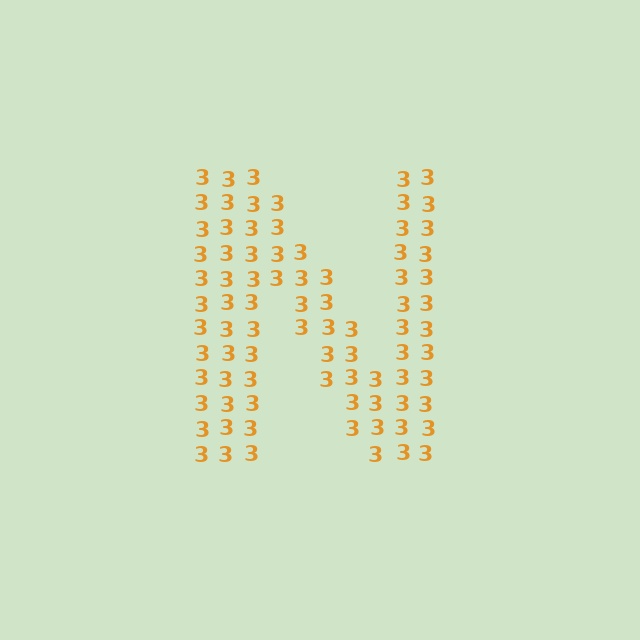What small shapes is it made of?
It is made of small digit 3's.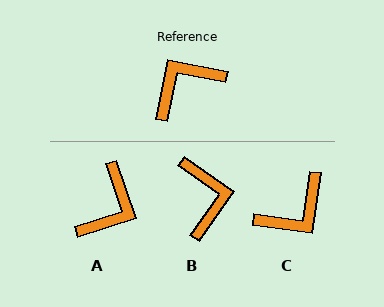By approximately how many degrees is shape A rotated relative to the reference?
Approximately 150 degrees clockwise.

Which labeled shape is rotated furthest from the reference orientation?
C, about 177 degrees away.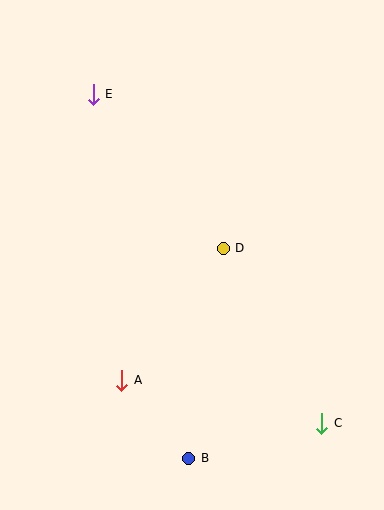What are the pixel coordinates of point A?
Point A is at (122, 380).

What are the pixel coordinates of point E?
Point E is at (93, 94).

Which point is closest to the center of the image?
Point D at (223, 248) is closest to the center.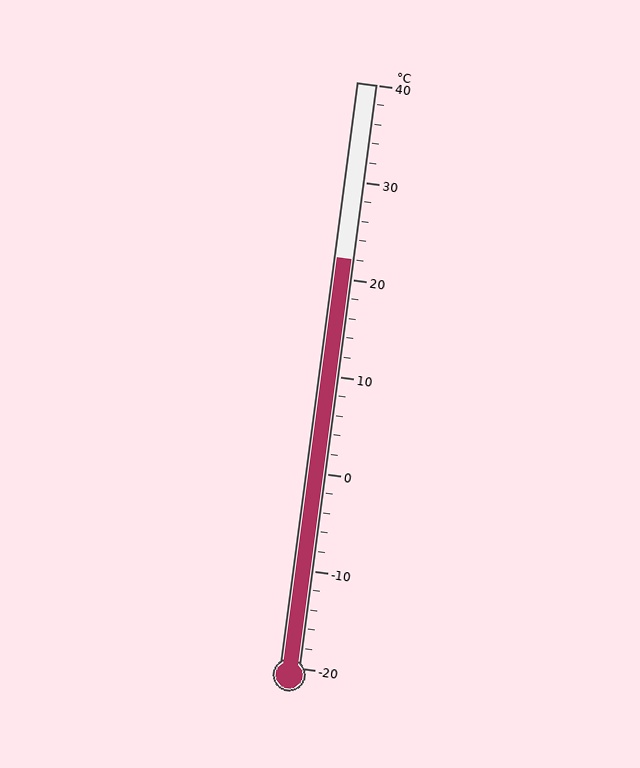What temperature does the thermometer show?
The thermometer shows approximately 22°C.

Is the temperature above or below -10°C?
The temperature is above -10°C.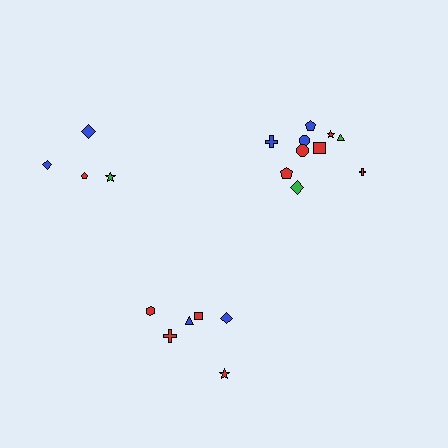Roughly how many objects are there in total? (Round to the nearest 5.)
Roughly 20 objects in total.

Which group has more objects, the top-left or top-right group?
The top-right group.